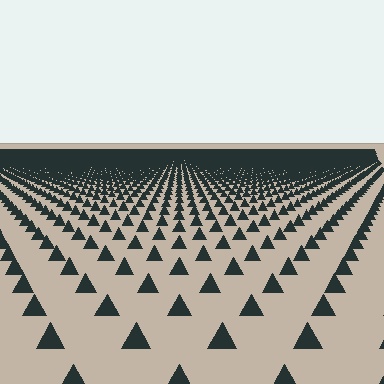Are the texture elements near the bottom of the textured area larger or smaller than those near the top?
Larger. Near the bottom, elements are closer to the viewer and appear at a bigger on-screen size.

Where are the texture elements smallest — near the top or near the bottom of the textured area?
Near the top.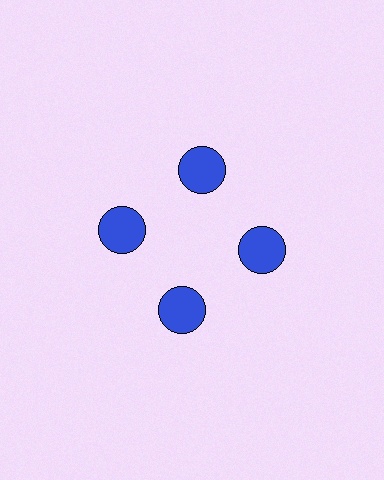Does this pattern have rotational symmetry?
Yes, this pattern has 4-fold rotational symmetry. It looks the same after rotating 90 degrees around the center.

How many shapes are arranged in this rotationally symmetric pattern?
There are 4 shapes, arranged in 4 groups of 1.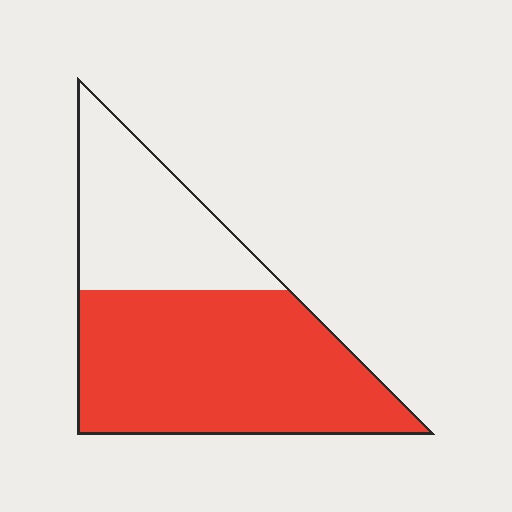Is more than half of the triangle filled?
Yes.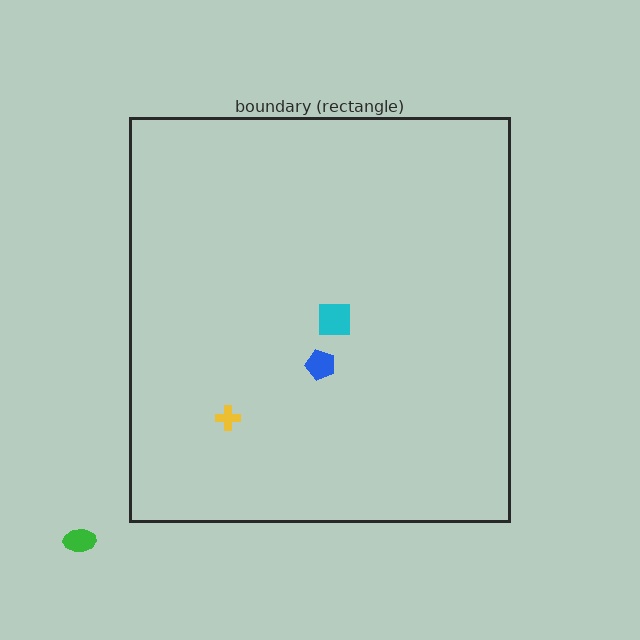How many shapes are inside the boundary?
3 inside, 1 outside.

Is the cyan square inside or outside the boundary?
Inside.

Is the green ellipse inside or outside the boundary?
Outside.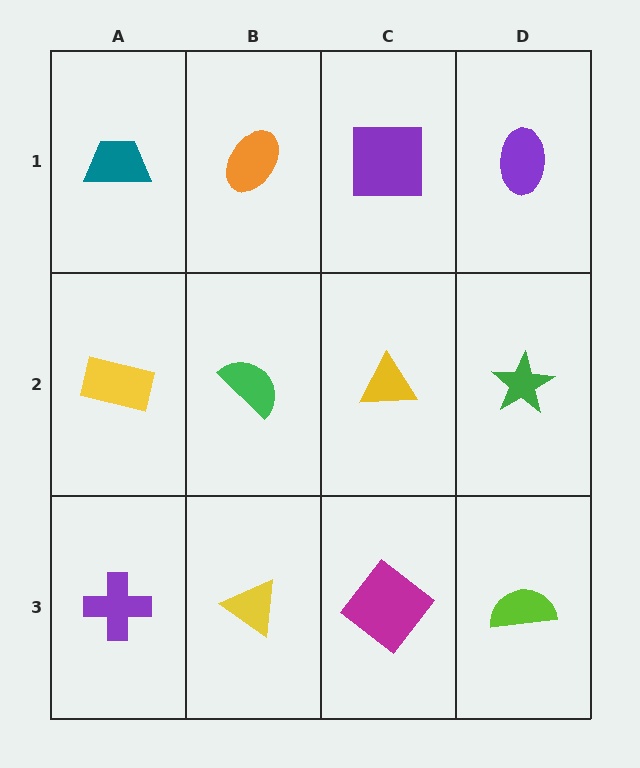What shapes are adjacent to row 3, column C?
A yellow triangle (row 2, column C), a yellow triangle (row 3, column B), a lime semicircle (row 3, column D).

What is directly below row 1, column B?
A green semicircle.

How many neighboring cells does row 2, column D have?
3.